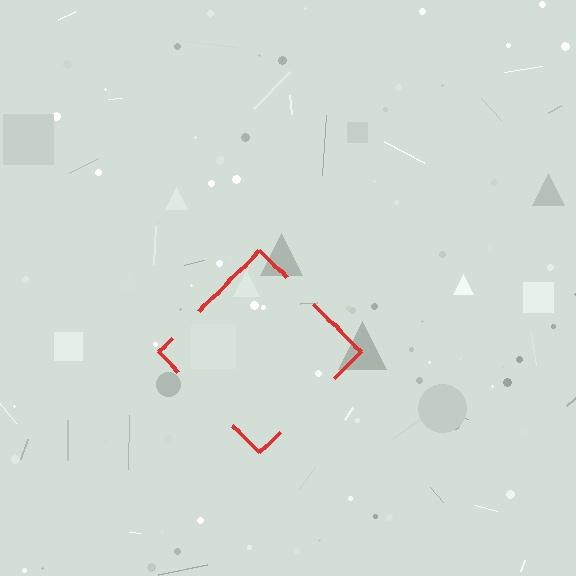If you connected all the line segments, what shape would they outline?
They would outline a diamond.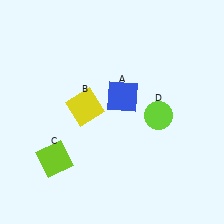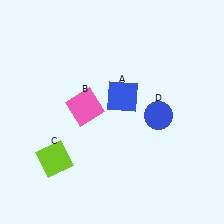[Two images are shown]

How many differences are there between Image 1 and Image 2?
There are 2 differences between the two images.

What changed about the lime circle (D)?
In Image 1, D is lime. In Image 2, it changed to blue.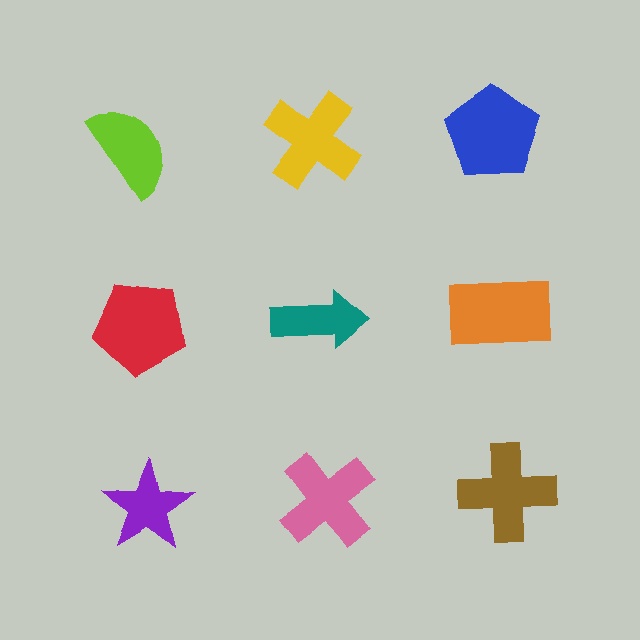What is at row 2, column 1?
A red pentagon.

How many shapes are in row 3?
3 shapes.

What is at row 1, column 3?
A blue pentagon.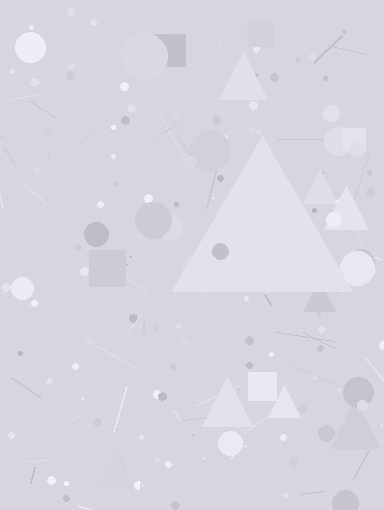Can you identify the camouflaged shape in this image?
The camouflaged shape is a triangle.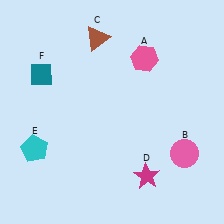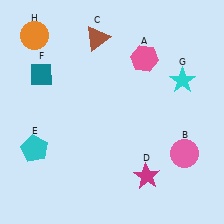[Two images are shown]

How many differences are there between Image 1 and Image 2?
There are 2 differences between the two images.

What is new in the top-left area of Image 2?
An orange circle (H) was added in the top-left area of Image 2.